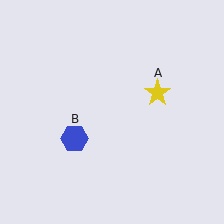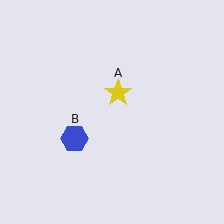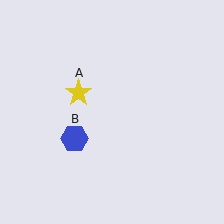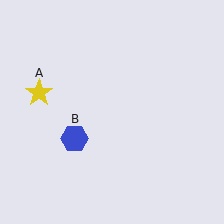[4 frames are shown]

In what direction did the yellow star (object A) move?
The yellow star (object A) moved left.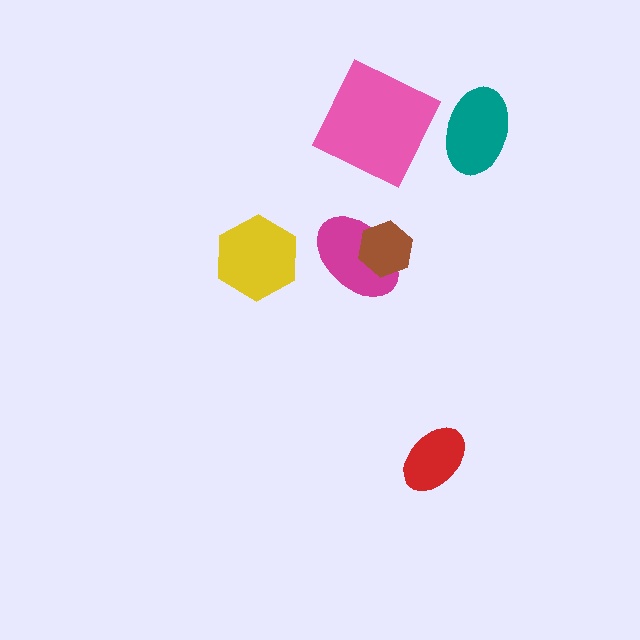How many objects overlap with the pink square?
0 objects overlap with the pink square.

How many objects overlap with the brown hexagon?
1 object overlaps with the brown hexagon.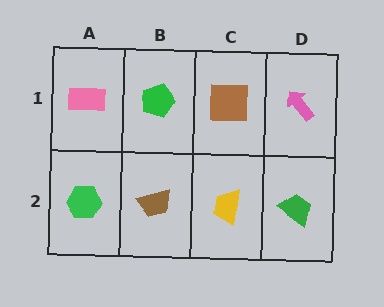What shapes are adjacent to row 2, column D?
A pink arrow (row 1, column D), a yellow trapezoid (row 2, column C).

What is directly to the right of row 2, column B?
A yellow trapezoid.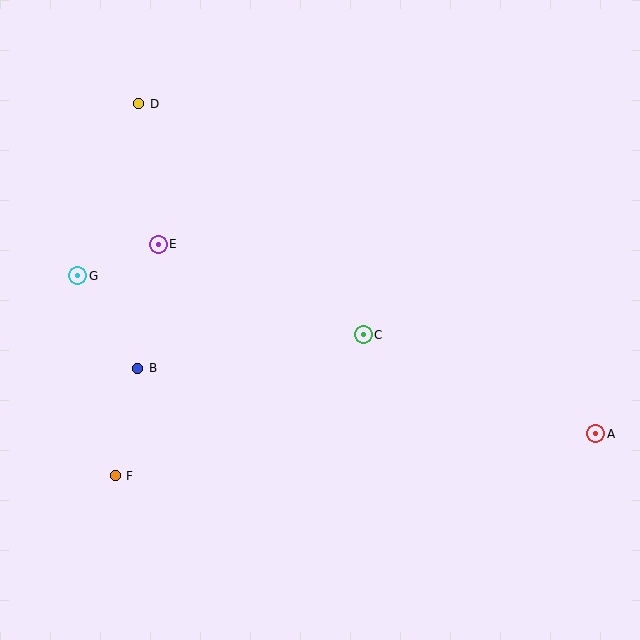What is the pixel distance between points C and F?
The distance between C and F is 285 pixels.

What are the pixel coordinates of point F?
Point F is at (115, 476).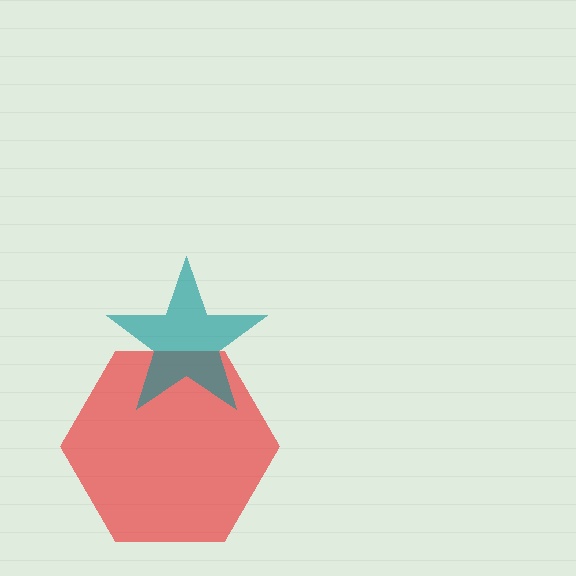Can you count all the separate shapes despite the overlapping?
Yes, there are 2 separate shapes.